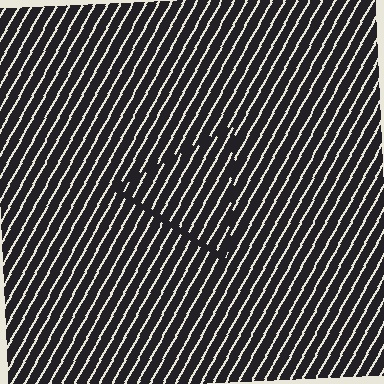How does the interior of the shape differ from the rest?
The interior of the shape contains the same grating, shifted by half a period — the contour is defined by the phase discontinuity where line-ends from the inner and outer gratings abut.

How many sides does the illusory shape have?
3 sides — the line-ends trace a triangle.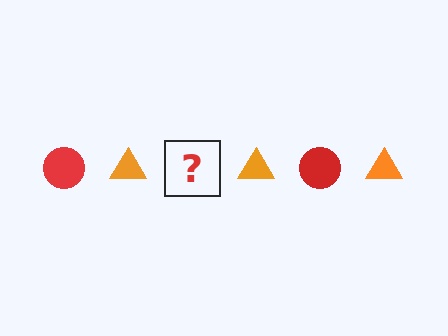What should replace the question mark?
The question mark should be replaced with a red circle.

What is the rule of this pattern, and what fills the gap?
The rule is that the pattern alternates between red circle and orange triangle. The gap should be filled with a red circle.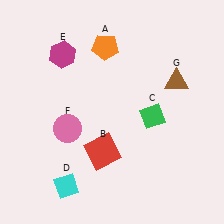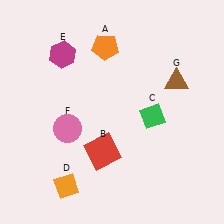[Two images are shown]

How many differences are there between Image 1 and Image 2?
There is 1 difference between the two images.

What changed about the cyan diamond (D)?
In Image 1, D is cyan. In Image 2, it changed to orange.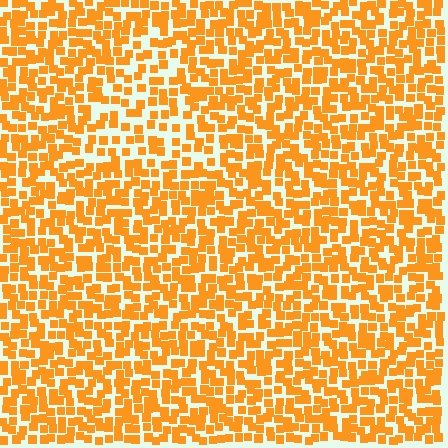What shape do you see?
I see a triangle.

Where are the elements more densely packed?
The elements are more densely packed outside the triangle boundary.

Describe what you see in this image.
The image contains small orange elements arranged at two different densities. A triangle-shaped region is visible where the elements are less densely packed than the surrounding area.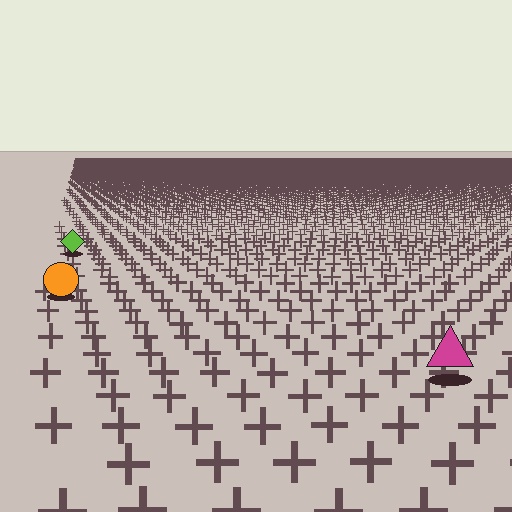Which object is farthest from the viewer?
The lime diamond is farthest from the viewer. It appears smaller and the ground texture around it is denser.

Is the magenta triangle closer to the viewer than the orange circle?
Yes. The magenta triangle is closer — you can tell from the texture gradient: the ground texture is coarser near it.